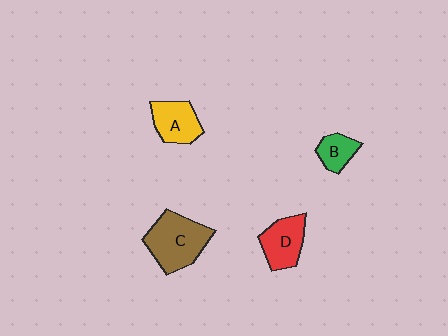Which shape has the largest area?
Shape C (brown).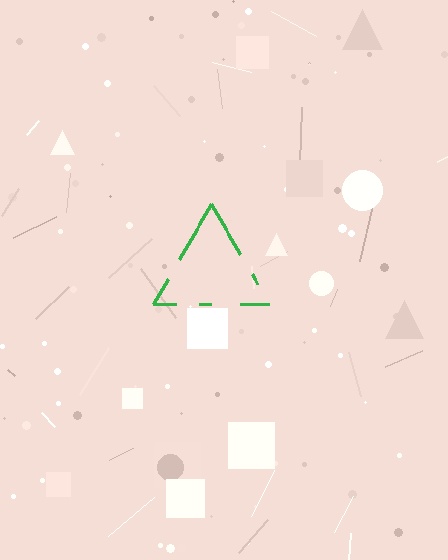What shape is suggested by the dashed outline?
The dashed outline suggests a triangle.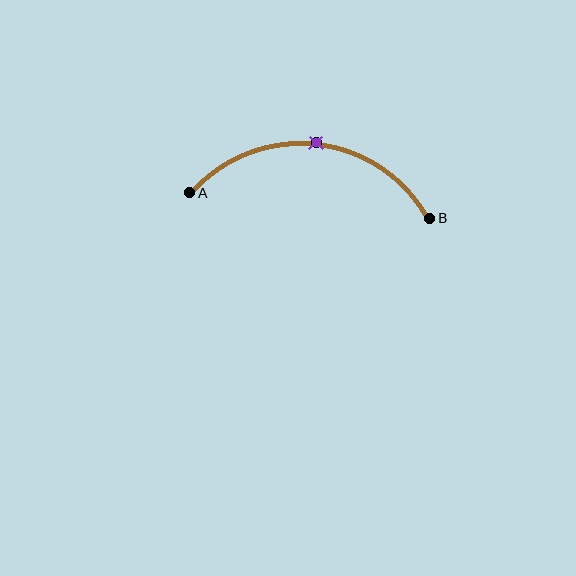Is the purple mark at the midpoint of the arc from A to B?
Yes. The purple mark lies on the arc at equal arc-length from both A and B — it is the arc midpoint.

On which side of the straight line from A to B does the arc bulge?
The arc bulges above the straight line connecting A and B.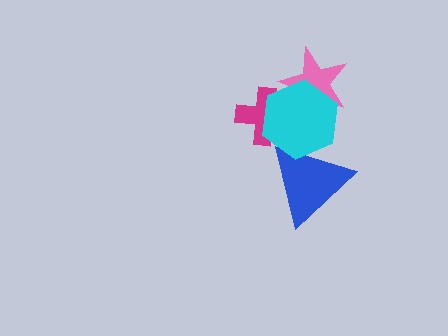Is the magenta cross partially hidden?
Yes, it is partially covered by another shape.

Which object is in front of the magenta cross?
The cyan hexagon is in front of the magenta cross.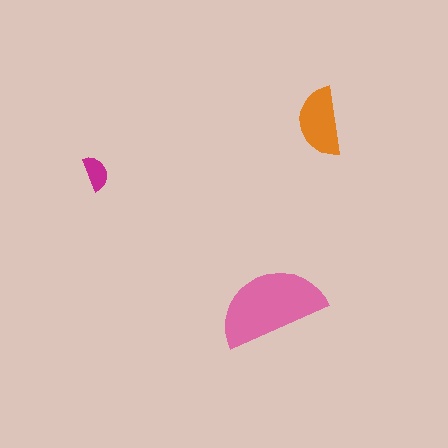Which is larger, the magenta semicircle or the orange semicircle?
The orange one.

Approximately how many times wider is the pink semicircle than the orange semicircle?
About 1.5 times wider.